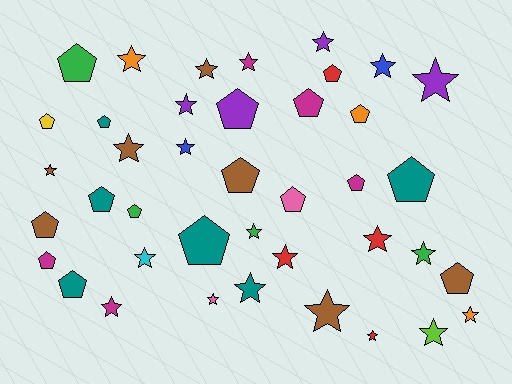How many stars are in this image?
There are 22 stars.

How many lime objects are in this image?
There is 1 lime object.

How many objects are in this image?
There are 40 objects.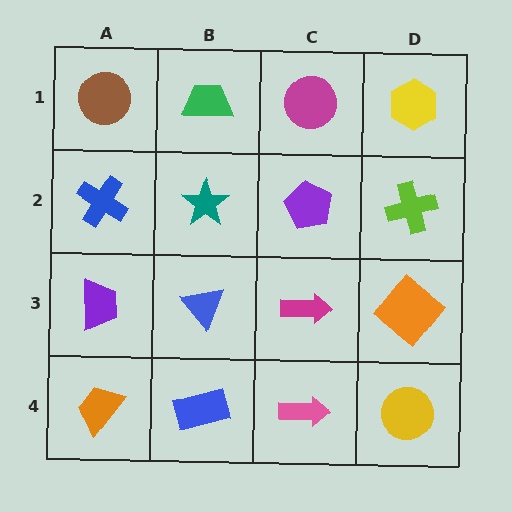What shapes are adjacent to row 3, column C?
A purple pentagon (row 2, column C), a pink arrow (row 4, column C), a blue triangle (row 3, column B), an orange diamond (row 3, column D).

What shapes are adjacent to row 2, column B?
A green trapezoid (row 1, column B), a blue triangle (row 3, column B), a blue cross (row 2, column A), a purple pentagon (row 2, column C).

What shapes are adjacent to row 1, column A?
A blue cross (row 2, column A), a green trapezoid (row 1, column B).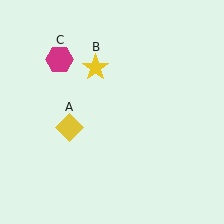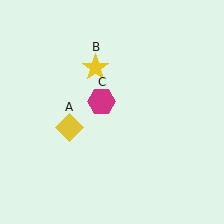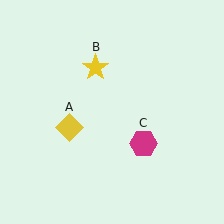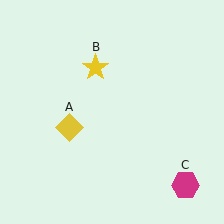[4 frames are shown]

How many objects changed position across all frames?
1 object changed position: magenta hexagon (object C).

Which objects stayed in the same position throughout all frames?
Yellow diamond (object A) and yellow star (object B) remained stationary.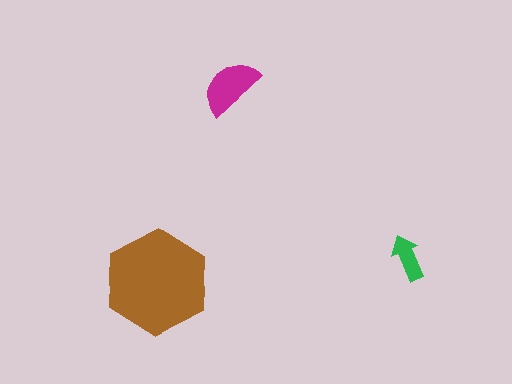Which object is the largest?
The brown hexagon.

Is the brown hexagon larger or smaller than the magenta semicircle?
Larger.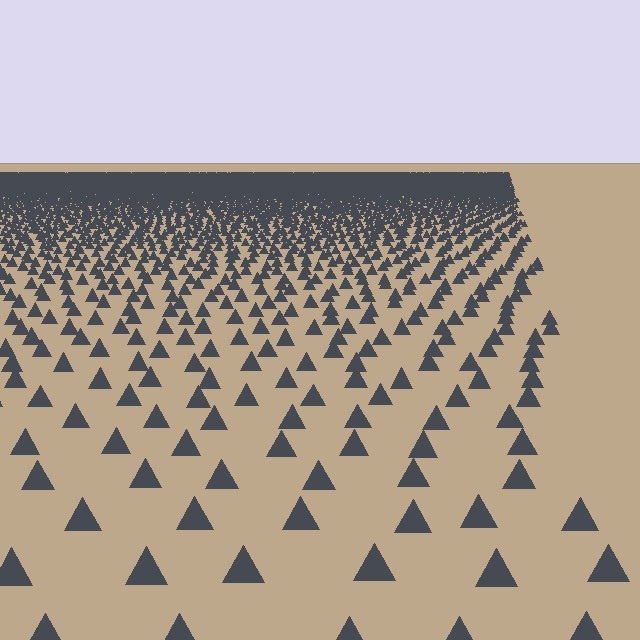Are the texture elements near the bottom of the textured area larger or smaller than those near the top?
Larger. Near the bottom, elements are closer to the viewer and appear at a bigger on-screen size.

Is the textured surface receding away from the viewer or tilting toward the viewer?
The surface is receding away from the viewer. Texture elements get smaller and denser toward the top.